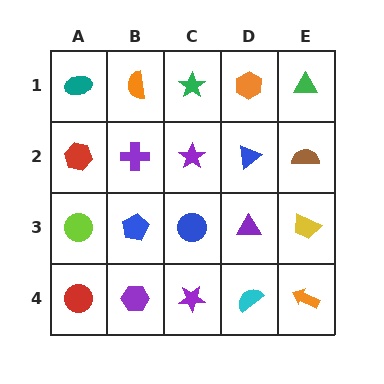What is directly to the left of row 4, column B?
A red circle.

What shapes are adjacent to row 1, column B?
A purple cross (row 2, column B), a teal ellipse (row 1, column A), a green star (row 1, column C).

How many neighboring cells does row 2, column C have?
4.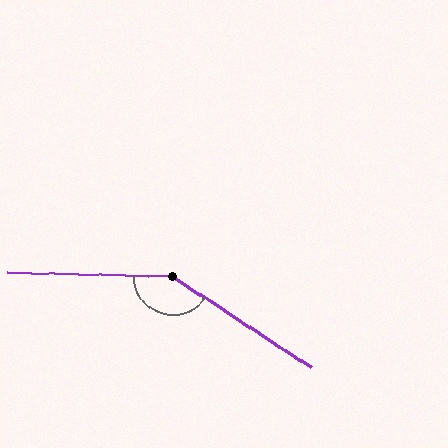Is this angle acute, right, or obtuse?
It is obtuse.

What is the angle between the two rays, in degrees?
Approximately 148 degrees.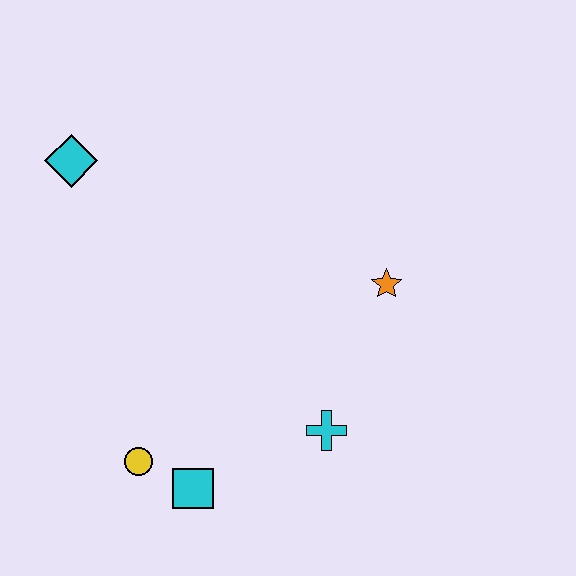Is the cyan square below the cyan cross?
Yes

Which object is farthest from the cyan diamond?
The cyan cross is farthest from the cyan diamond.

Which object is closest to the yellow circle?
The cyan square is closest to the yellow circle.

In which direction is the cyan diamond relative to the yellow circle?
The cyan diamond is above the yellow circle.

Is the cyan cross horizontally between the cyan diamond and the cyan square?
No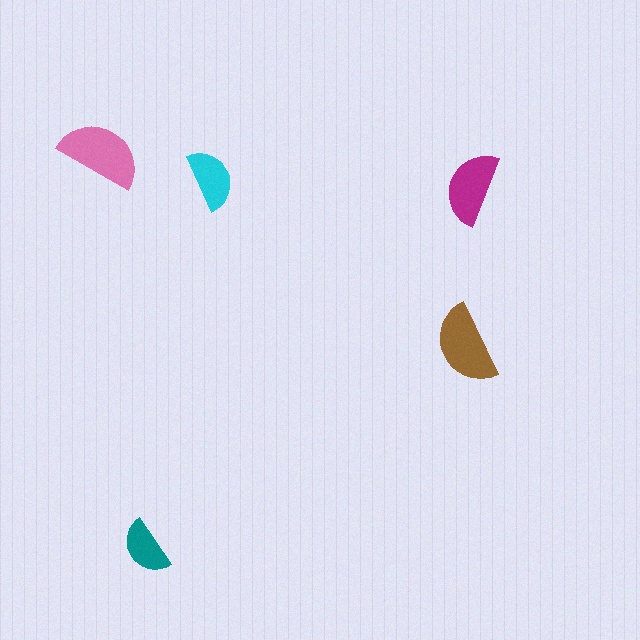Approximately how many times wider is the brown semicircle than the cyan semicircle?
About 1.5 times wider.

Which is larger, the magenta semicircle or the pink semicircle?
The pink one.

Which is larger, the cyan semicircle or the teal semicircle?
The cyan one.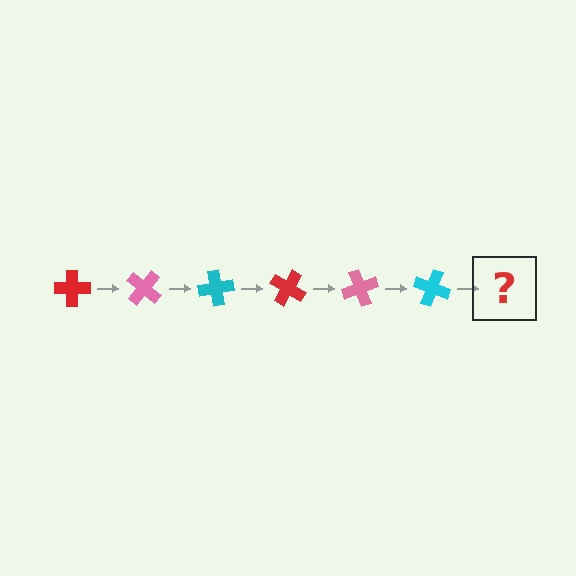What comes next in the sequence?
The next element should be a red cross, rotated 240 degrees from the start.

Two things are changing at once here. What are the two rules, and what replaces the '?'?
The two rules are that it rotates 40 degrees each step and the color cycles through red, pink, and cyan. The '?' should be a red cross, rotated 240 degrees from the start.